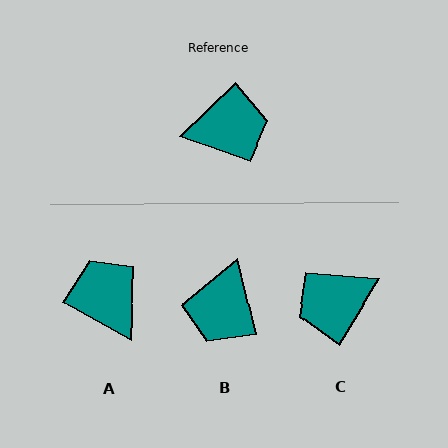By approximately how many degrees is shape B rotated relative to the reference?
Approximately 121 degrees clockwise.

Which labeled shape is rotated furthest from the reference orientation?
C, about 165 degrees away.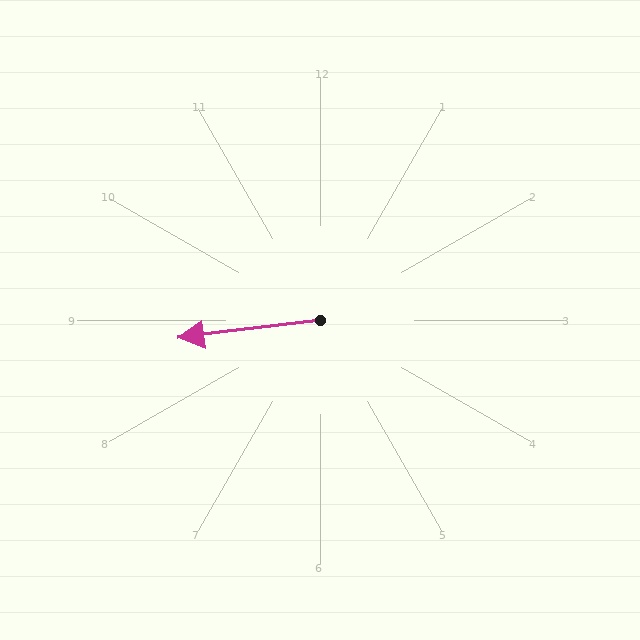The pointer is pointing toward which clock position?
Roughly 9 o'clock.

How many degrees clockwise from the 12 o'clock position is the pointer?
Approximately 263 degrees.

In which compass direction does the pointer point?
West.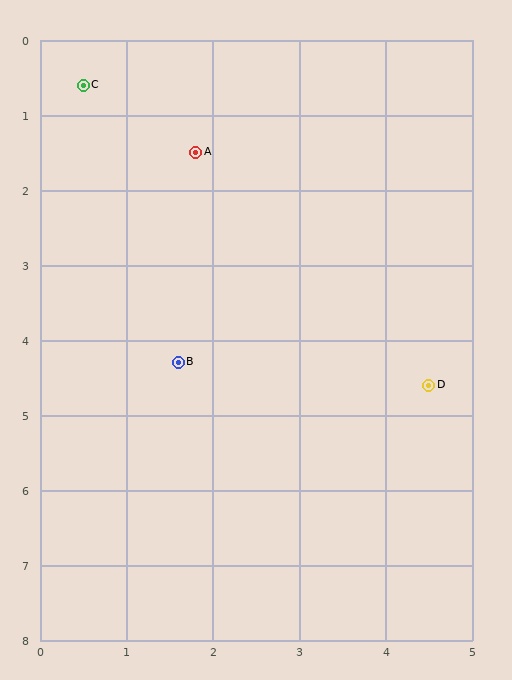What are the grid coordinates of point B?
Point B is at approximately (1.6, 4.3).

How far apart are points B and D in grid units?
Points B and D are about 2.9 grid units apart.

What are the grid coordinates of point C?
Point C is at approximately (0.5, 0.6).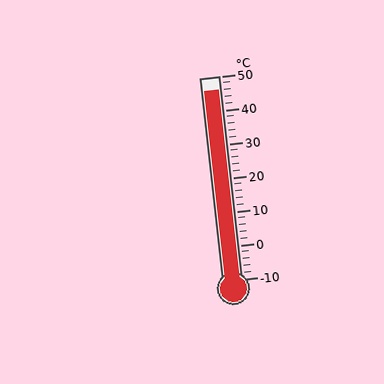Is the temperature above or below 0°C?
The temperature is above 0°C.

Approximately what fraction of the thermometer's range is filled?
The thermometer is filled to approximately 95% of its range.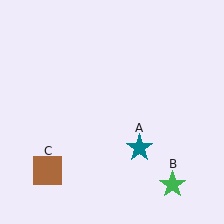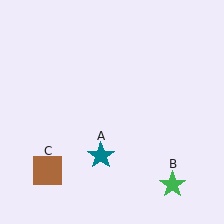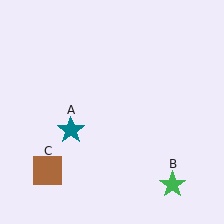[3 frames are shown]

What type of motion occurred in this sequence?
The teal star (object A) rotated clockwise around the center of the scene.